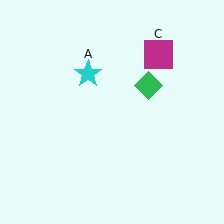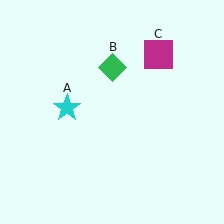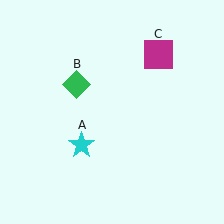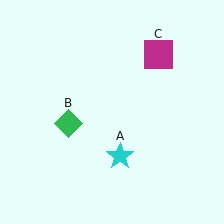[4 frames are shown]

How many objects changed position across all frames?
2 objects changed position: cyan star (object A), green diamond (object B).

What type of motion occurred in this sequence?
The cyan star (object A), green diamond (object B) rotated counterclockwise around the center of the scene.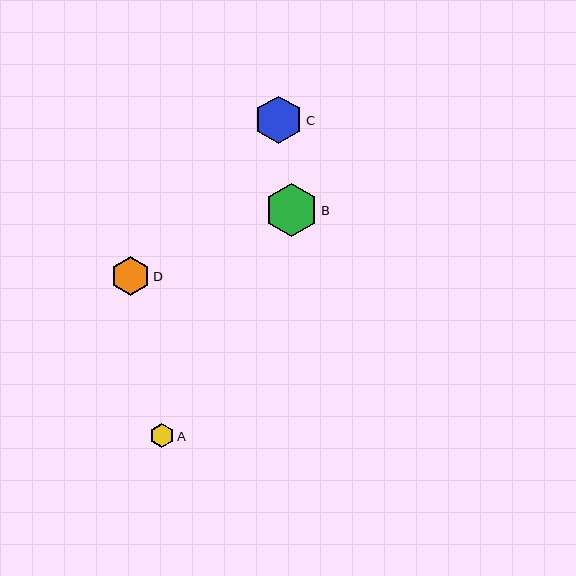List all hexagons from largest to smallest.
From largest to smallest: B, C, D, A.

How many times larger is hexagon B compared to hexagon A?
Hexagon B is approximately 2.2 times the size of hexagon A.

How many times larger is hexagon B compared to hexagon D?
Hexagon B is approximately 1.3 times the size of hexagon D.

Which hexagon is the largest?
Hexagon B is the largest with a size of approximately 53 pixels.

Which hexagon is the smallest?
Hexagon A is the smallest with a size of approximately 24 pixels.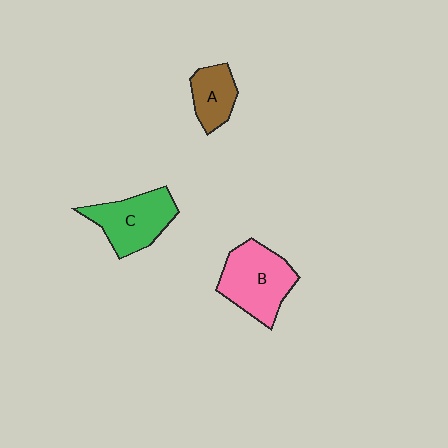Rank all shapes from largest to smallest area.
From largest to smallest: B (pink), C (green), A (brown).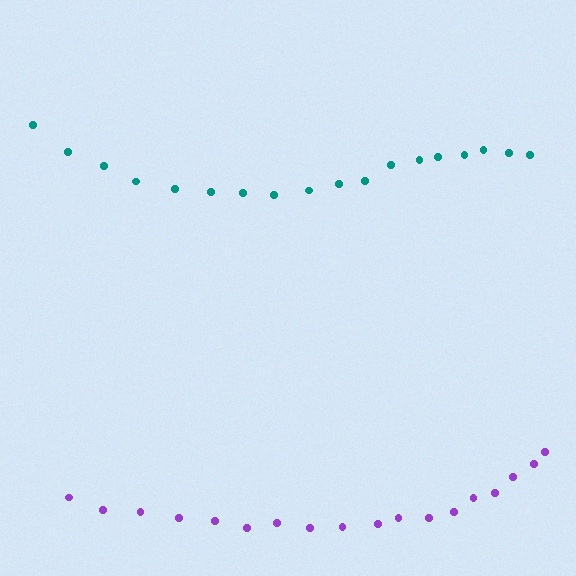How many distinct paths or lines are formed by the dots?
There are 2 distinct paths.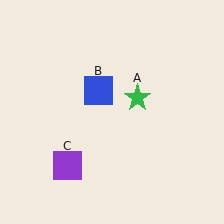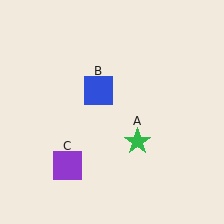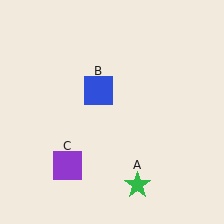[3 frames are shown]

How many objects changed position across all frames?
1 object changed position: green star (object A).